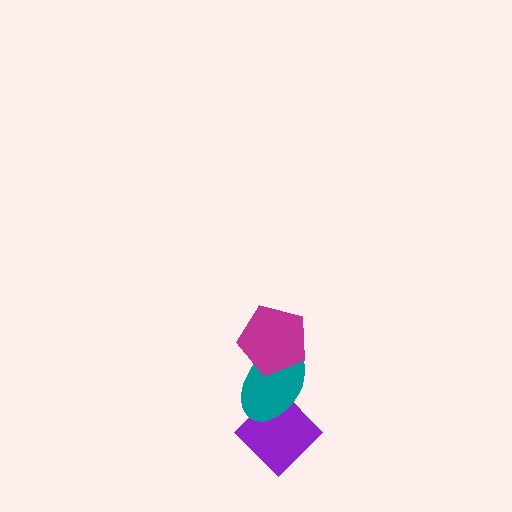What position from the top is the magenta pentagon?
The magenta pentagon is 1st from the top.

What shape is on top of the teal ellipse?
The magenta pentagon is on top of the teal ellipse.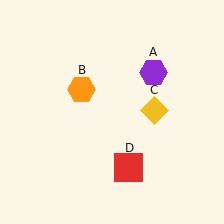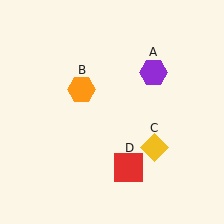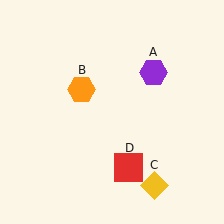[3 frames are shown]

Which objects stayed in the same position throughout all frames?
Purple hexagon (object A) and orange hexagon (object B) and red square (object D) remained stationary.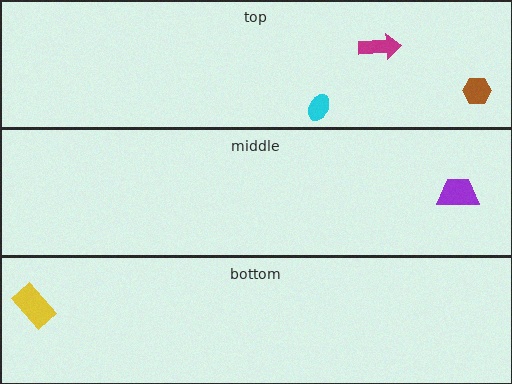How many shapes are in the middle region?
1.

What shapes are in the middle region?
The purple trapezoid.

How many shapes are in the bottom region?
1.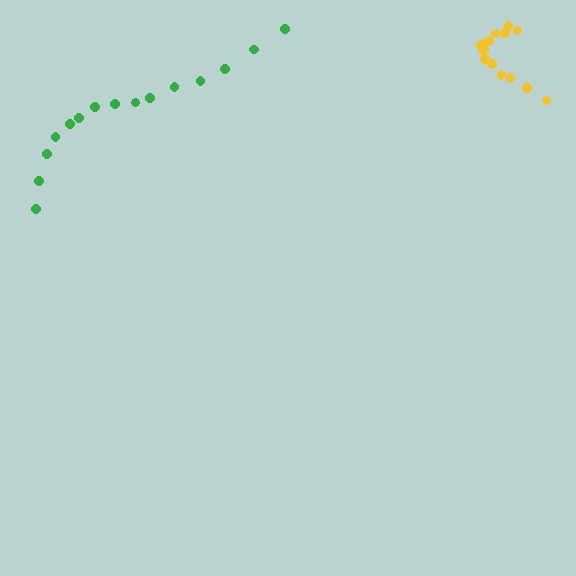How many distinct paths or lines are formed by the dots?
There are 2 distinct paths.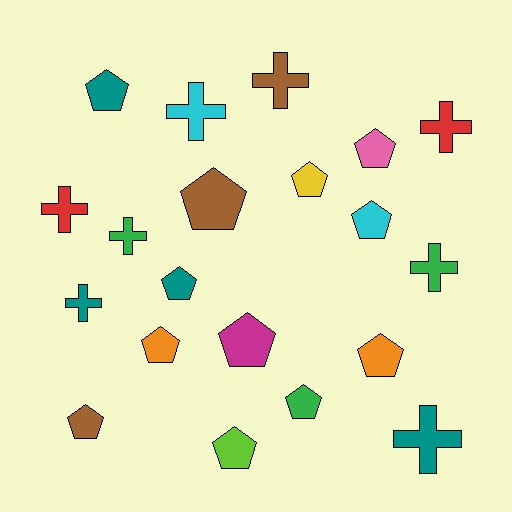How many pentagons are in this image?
There are 12 pentagons.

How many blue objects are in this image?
There are no blue objects.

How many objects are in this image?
There are 20 objects.